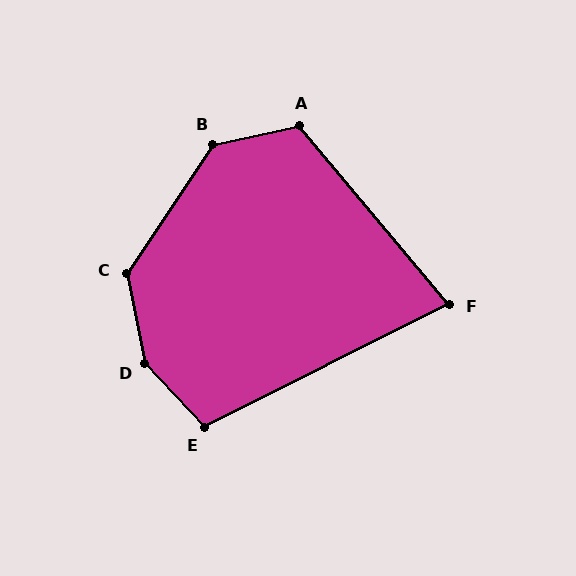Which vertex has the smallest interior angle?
F, at approximately 77 degrees.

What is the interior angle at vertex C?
Approximately 135 degrees (obtuse).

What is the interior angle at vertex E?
Approximately 107 degrees (obtuse).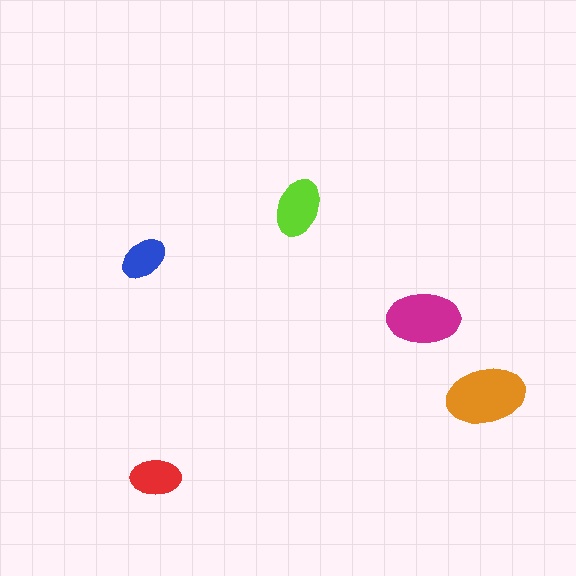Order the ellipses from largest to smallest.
the orange one, the magenta one, the lime one, the red one, the blue one.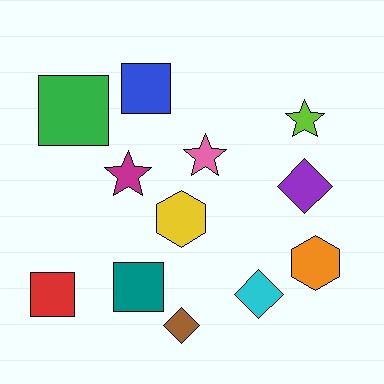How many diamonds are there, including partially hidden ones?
There are 3 diamonds.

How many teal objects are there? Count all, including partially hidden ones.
There is 1 teal object.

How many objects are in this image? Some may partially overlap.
There are 12 objects.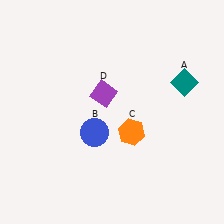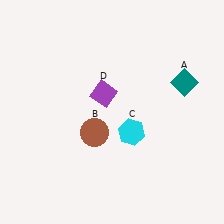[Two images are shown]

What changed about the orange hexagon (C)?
In Image 1, C is orange. In Image 2, it changed to cyan.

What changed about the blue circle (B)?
In Image 1, B is blue. In Image 2, it changed to brown.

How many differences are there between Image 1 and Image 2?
There are 2 differences between the two images.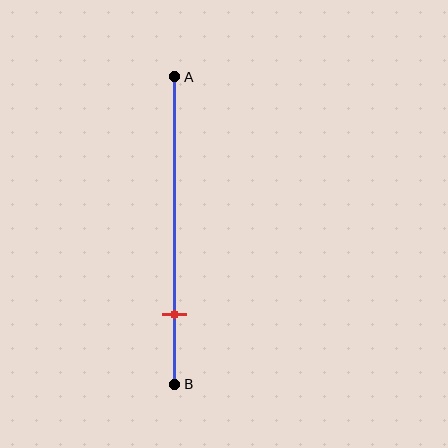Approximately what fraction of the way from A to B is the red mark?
The red mark is approximately 75% of the way from A to B.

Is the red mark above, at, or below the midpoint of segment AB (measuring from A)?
The red mark is below the midpoint of segment AB.